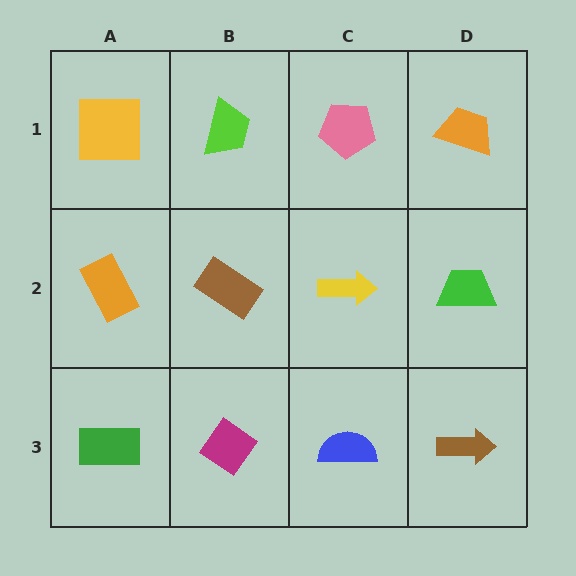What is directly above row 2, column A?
A yellow square.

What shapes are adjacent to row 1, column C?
A yellow arrow (row 2, column C), a lime trapezoid (row 1, column B), an orange trapezoid (row 1, column D).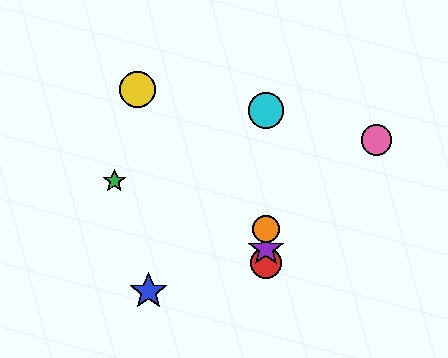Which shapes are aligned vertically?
The red circle, the purple star, the orange circle, the cyan circle are aligned vertically.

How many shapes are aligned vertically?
4 shapes (the red circle, the purple star, the orange circle, the cyan circle) are aligned vertically.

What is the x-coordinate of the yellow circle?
The yellow circle is at x≈137.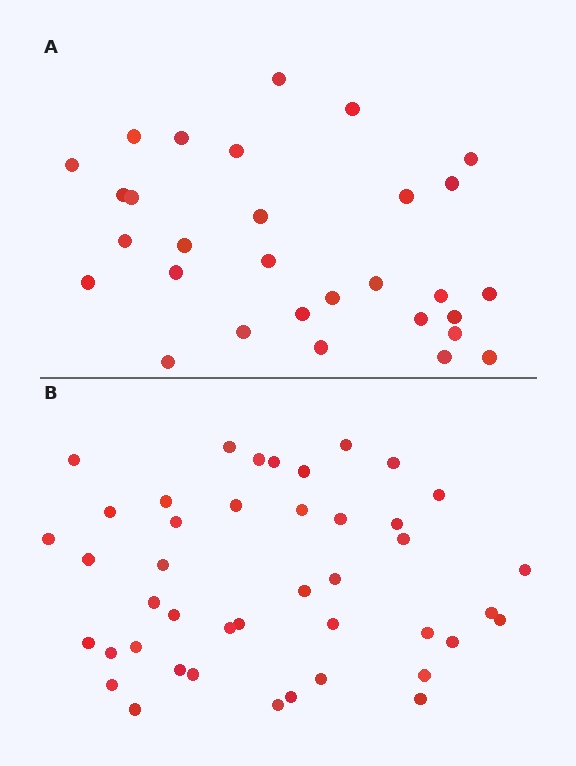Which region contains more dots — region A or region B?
Region B (the bottom region) has more dots.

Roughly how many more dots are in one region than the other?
Region B has approximately 15 more dots than region A.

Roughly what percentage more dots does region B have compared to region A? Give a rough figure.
About 45% more.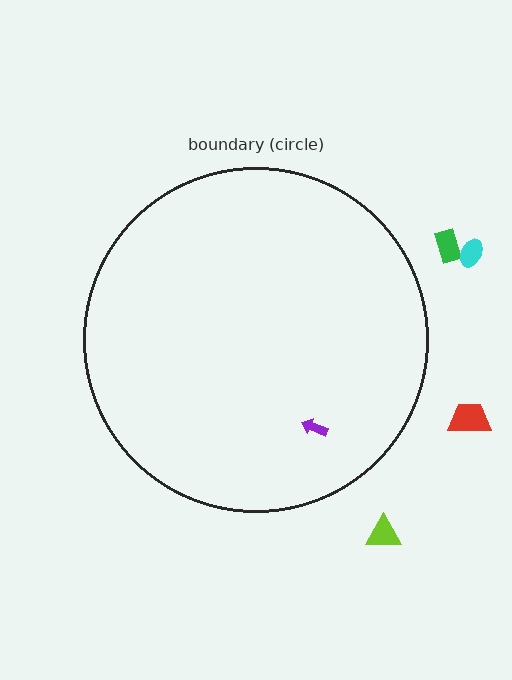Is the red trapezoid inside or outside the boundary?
Outside.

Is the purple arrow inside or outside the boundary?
Inside.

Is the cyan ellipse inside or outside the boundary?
Outside.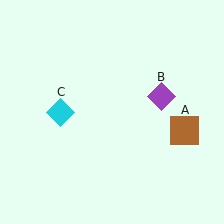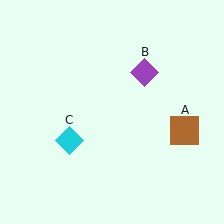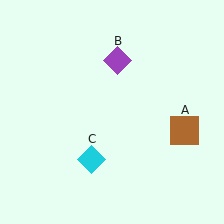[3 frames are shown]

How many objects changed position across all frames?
2 objects changed position: purple diamond (object B), cyan diamond (object C).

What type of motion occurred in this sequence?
The purple diamond (object B), cyan diamond (object C) rotated counterclockwise around the center of the scene.